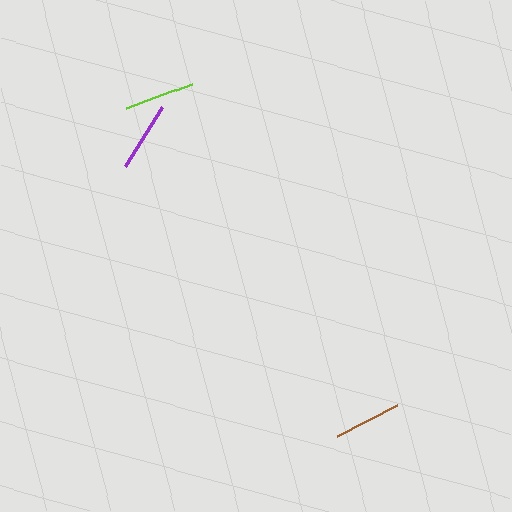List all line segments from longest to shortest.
From longest to shortest: lime, purple, brown.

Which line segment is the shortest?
The brown line is the shortest at approximately 68 pixels.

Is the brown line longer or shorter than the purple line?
The purple line is longer than the brown line.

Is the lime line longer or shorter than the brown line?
The lime line is longer than the brown line.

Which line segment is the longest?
The lime line is the longest at approximately 70 pixels.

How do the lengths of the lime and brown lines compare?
The lime and brown lines are approximately the same length.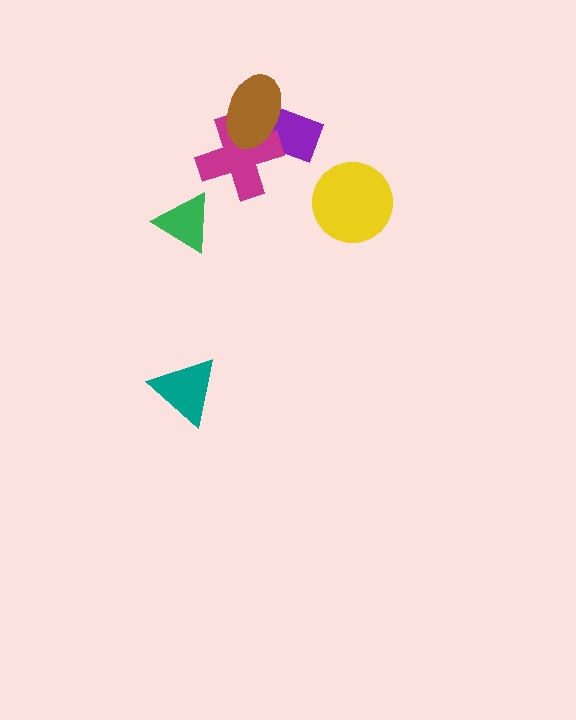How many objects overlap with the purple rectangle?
2 objects overlap with the purple rectangle.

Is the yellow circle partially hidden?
No, no other shape covers it.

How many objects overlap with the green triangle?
0 objects overlap with the green triangle.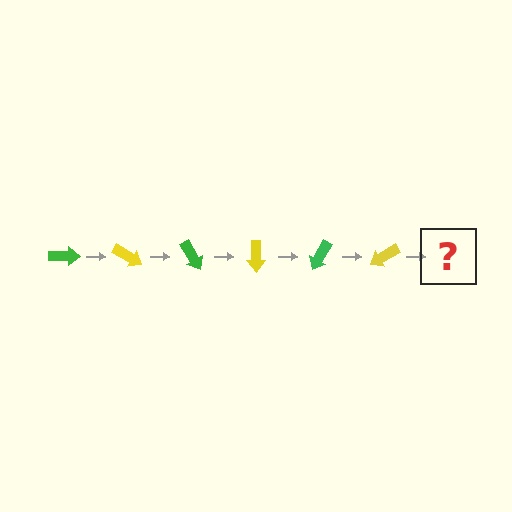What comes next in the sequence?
The next element should be a green arrow, rotated 180 degrees from the start.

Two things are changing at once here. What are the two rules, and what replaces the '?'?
The two rules are that it rotates 30 degrees each step and the color cycles through green and yellow. The '?' should be a green arrow, rotated 180 degrees from the start.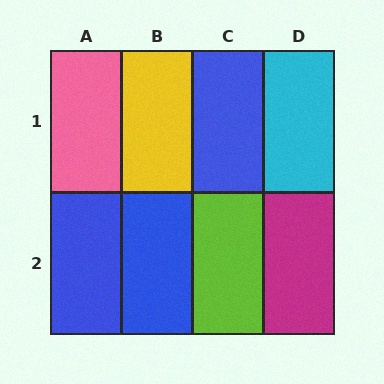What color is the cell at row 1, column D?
Cyan.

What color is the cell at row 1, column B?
Yellow.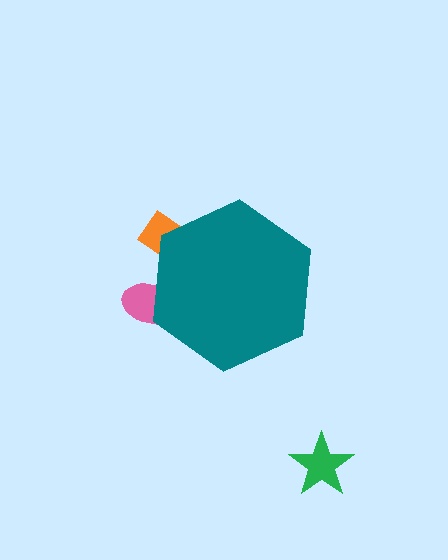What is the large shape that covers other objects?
A teal hexagon.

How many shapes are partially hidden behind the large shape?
2 shapes are partially hidden.